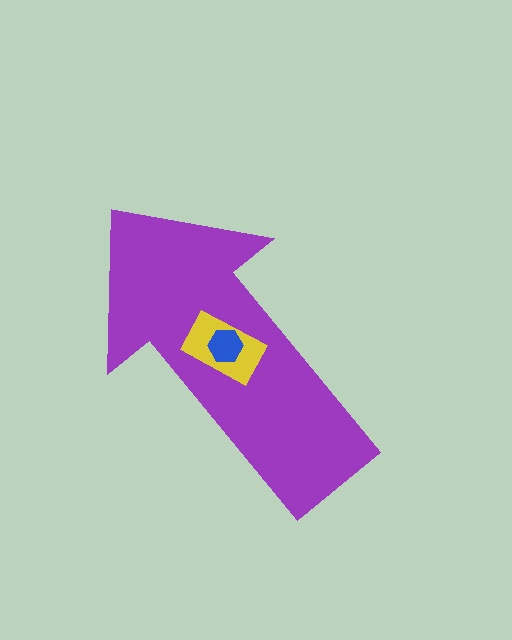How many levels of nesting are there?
3.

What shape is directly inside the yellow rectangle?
The blue hexagon.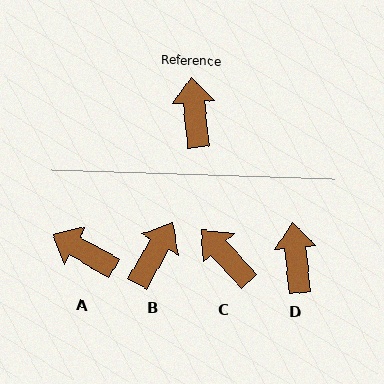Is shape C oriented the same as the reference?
No, it is off by about 37 degrees.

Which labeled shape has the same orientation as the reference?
D.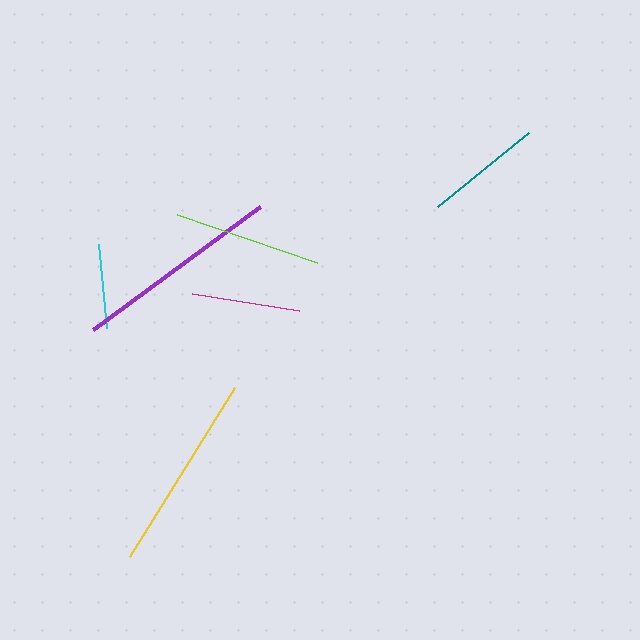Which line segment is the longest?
The purple line is the longest at approximately 208 pixels.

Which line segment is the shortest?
The cyan line is the shortest at approximately 84 pixels.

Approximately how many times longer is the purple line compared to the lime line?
The purple line is approximately 1.4 times the length of the lime line.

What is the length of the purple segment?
The purple segment is approximately 208 pixels long.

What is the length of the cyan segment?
The cyan segment is approximately 84 pixels long.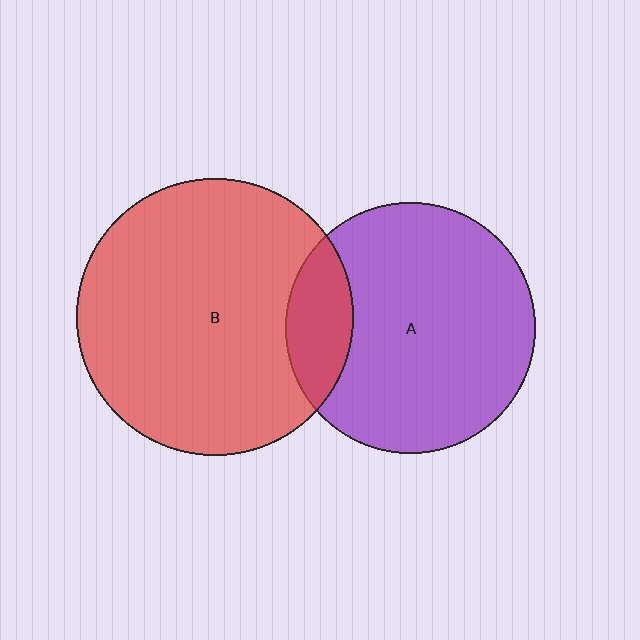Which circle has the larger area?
Circle B (red).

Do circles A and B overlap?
Yes.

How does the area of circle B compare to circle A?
Approximately 1.2 times.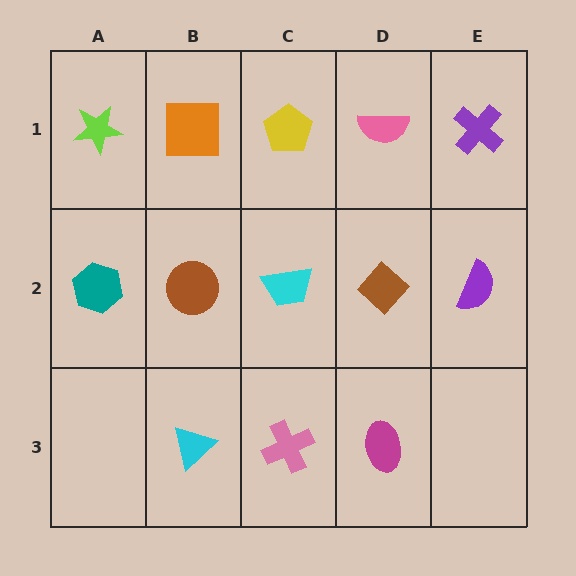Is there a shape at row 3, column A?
No, that cell is empty.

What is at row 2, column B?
A brown circle.